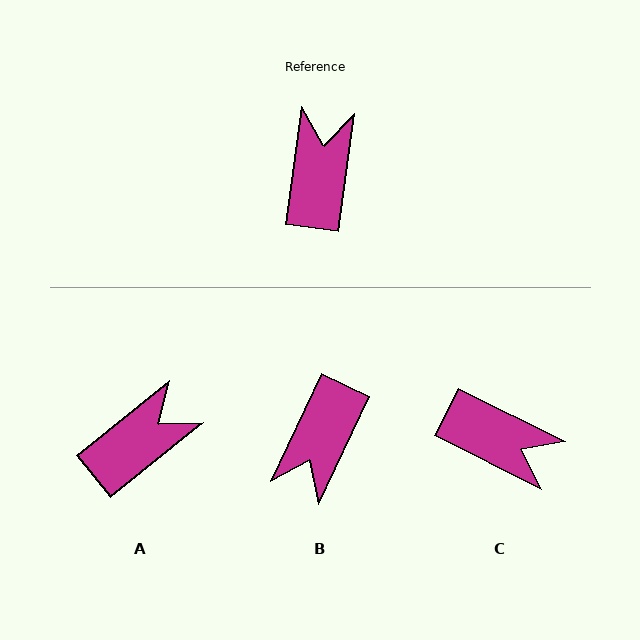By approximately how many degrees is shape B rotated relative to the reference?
Approximately 162 degrees counter-clockwise.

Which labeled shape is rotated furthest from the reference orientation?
B, about 162 degrees away.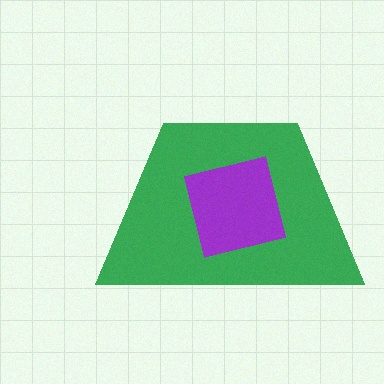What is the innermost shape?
The purple square.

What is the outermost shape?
The green trapezoid.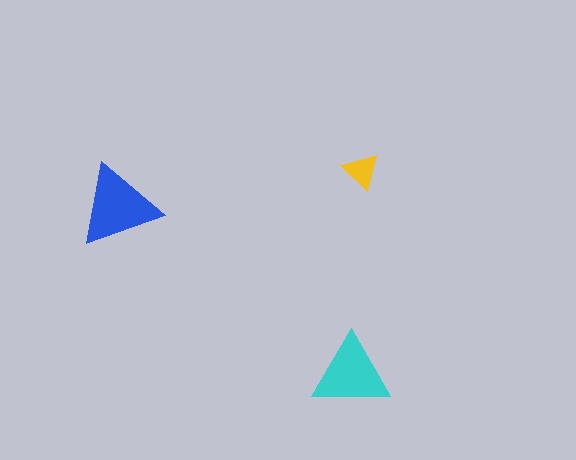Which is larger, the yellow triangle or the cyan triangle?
The cyan one.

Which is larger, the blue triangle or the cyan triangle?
The blue one.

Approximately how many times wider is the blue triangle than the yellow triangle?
About 2 times wider.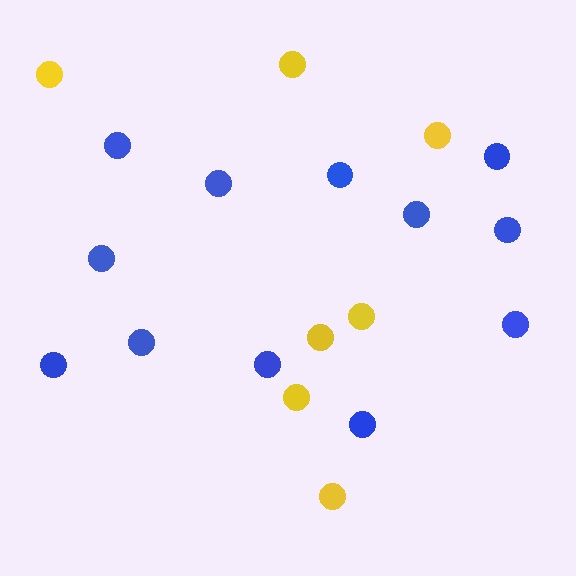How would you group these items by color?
There are 2 groups: one group of yellow circles (7) and one group of blue circles (12).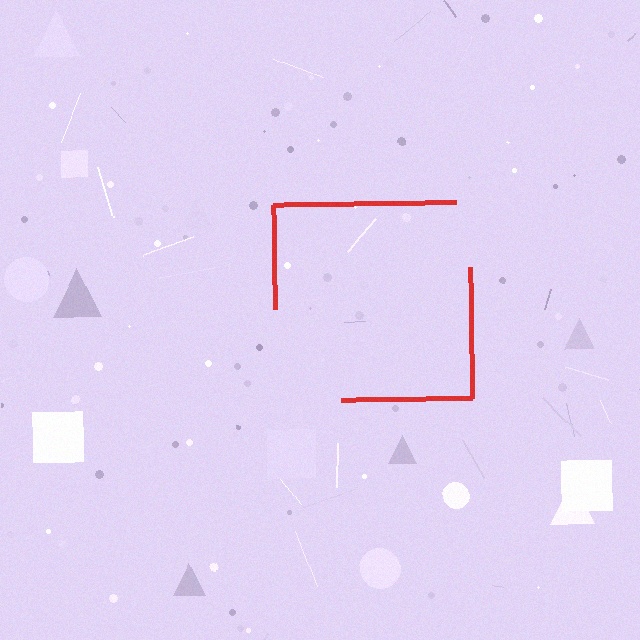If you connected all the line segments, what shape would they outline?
They would outline a square.